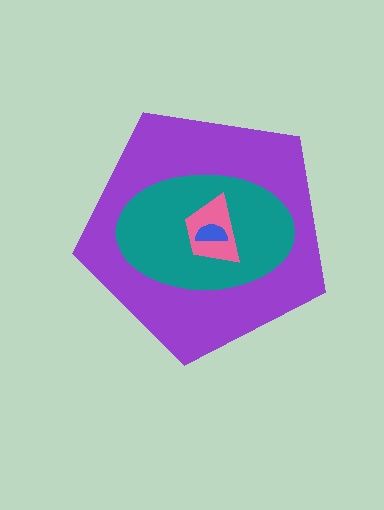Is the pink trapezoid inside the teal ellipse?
Yes.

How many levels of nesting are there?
4.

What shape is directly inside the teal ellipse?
The pink trapezoid.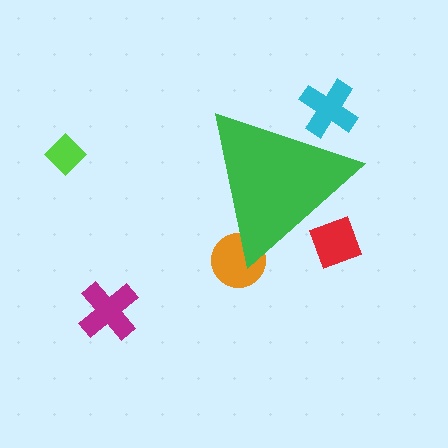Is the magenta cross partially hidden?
No, the magenta cross is fully visible.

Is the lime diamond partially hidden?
No, the lime diamond is fully visible.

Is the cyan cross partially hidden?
Yes, the cyan cross is partially hidden behind the green triangle.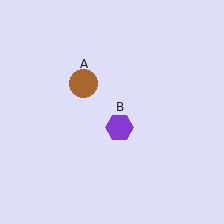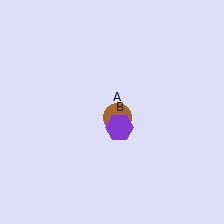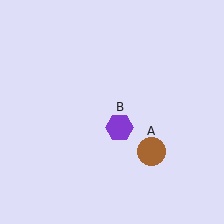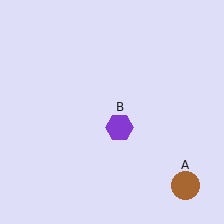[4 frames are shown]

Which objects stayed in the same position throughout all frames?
Purple hexagon (object B) remained stationary.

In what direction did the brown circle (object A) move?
The brown circle (object A) moved down and to the right.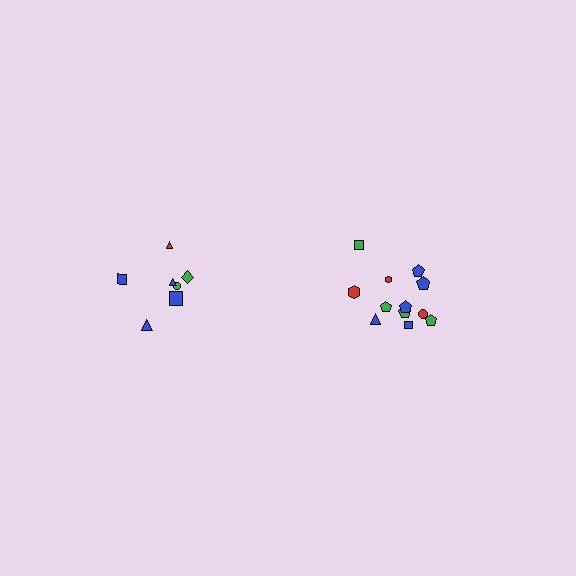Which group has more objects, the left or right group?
The right group.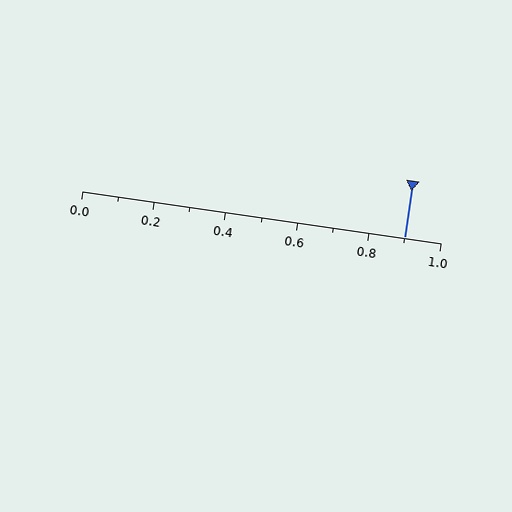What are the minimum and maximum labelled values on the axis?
The axis runs from 0.0 to 1.0.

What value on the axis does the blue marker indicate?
The marker indicates approximately 0.9.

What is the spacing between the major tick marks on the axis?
The major ticks are spaced 0.2 apart.